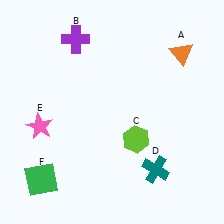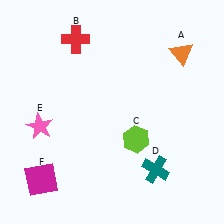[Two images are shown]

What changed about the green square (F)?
In Image 1, F is green. In Image 2, it changed to magenta.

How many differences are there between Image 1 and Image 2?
There are 2 differences between the two images.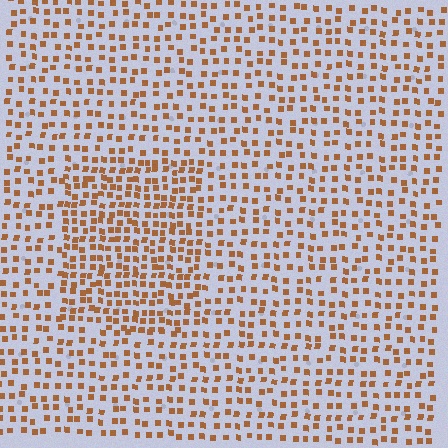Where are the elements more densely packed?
The elements are more densely packed inside the rectangle boundary.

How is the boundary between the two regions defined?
The boundary is defined by a change in element density (approximately 1.6x ratio). All elements are the same color, size, and shape.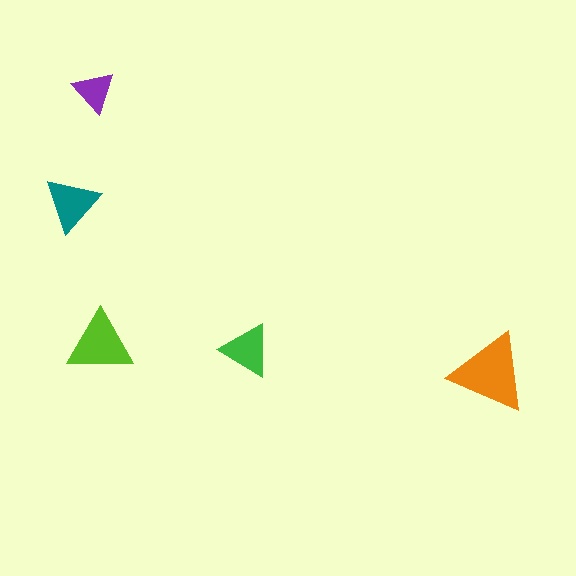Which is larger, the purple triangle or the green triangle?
The green one.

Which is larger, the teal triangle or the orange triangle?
The orange one.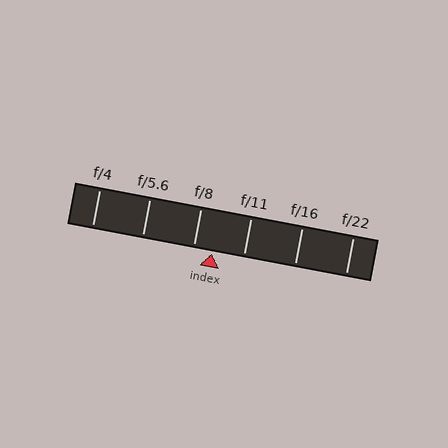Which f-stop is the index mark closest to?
The index mark is closest to f/8.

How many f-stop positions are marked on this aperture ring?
There are 6 f-stop positions marked.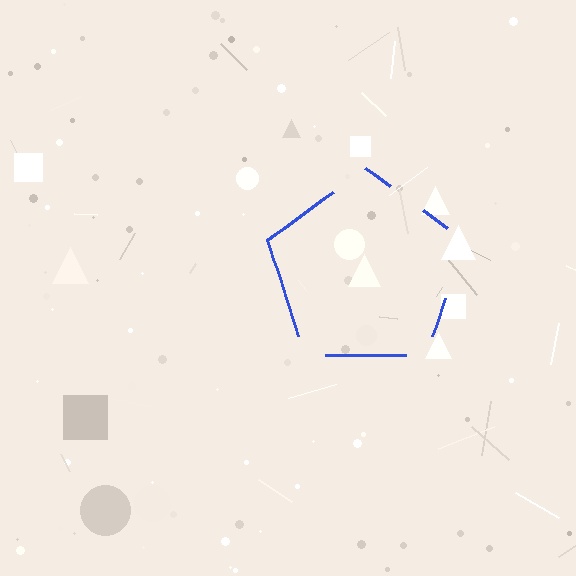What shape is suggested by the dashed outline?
The dashed outline suggests a pentagon.